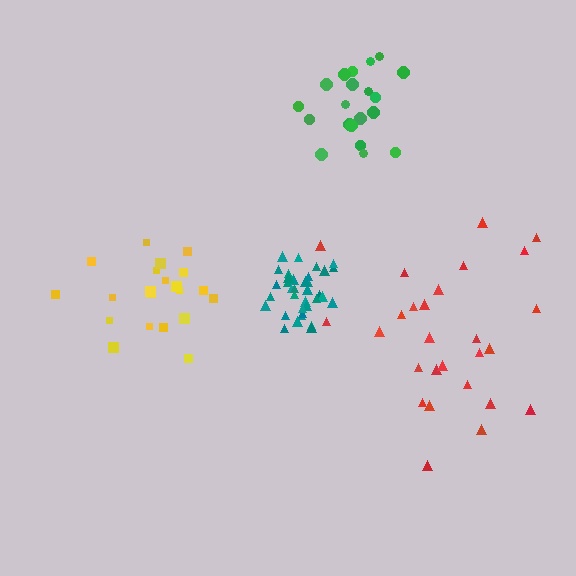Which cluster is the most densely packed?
Teal.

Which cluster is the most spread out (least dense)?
Red.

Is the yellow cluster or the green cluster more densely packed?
Green.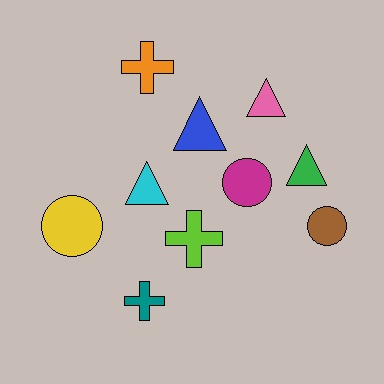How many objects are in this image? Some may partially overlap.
There are 10 objects.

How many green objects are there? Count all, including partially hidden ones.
There is 1 green object.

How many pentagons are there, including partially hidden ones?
There are no pentagons.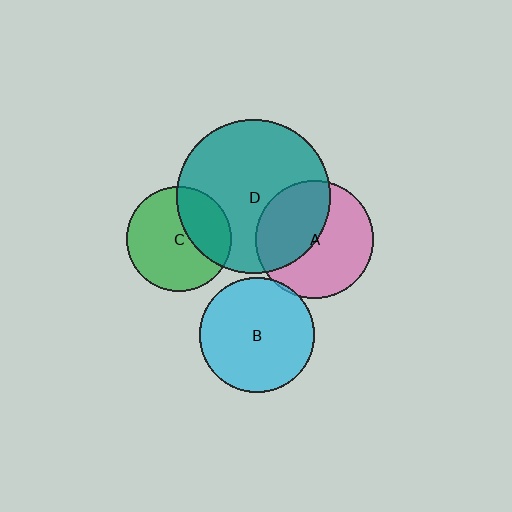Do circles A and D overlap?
Yes.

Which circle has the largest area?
Circle D (teal).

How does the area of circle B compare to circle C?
Approximately 1.2 times.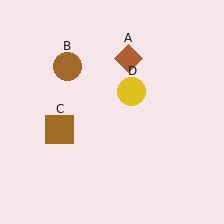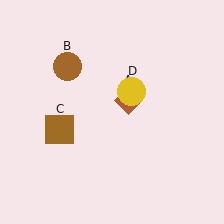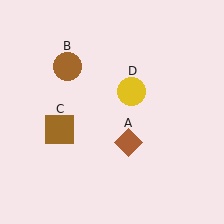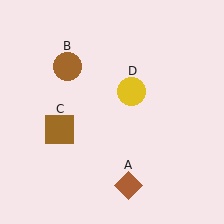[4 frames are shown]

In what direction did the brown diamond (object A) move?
The brown diamond (object A) moved down.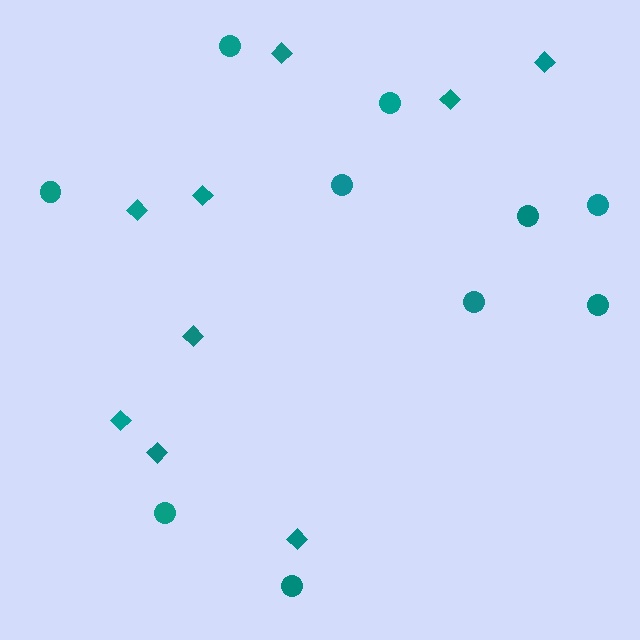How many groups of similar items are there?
There are 2 groups: one group of circles (10) and one group of diamonds (9).